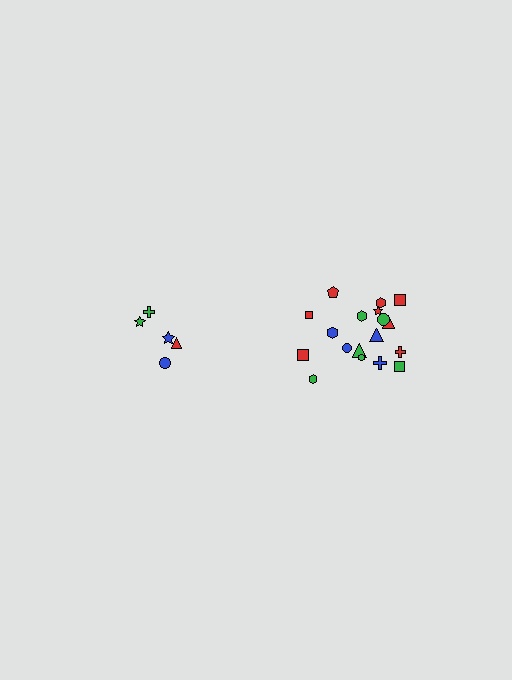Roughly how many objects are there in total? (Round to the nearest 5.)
Roughly 25 objects in total.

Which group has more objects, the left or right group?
The right group.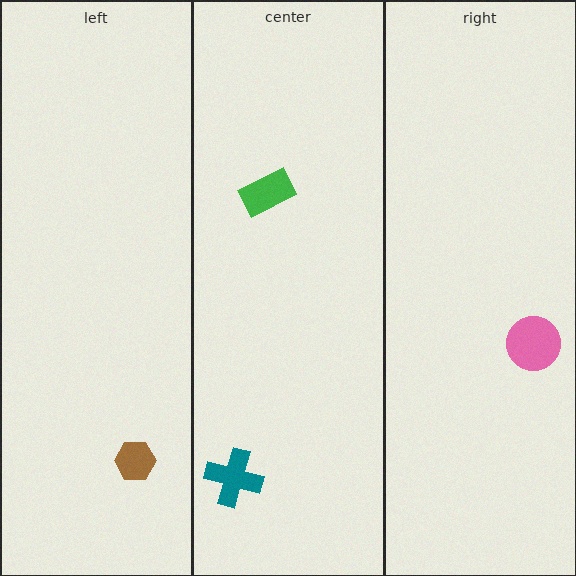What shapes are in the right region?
The pink circle.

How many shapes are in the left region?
1.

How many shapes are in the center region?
2.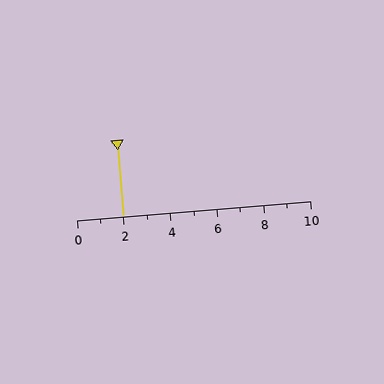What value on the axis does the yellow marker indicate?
The marker indicates approximately 2.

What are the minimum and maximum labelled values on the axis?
The axis runs from 0 to 10.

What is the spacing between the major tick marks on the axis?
The major ticks are spaced 2 apart.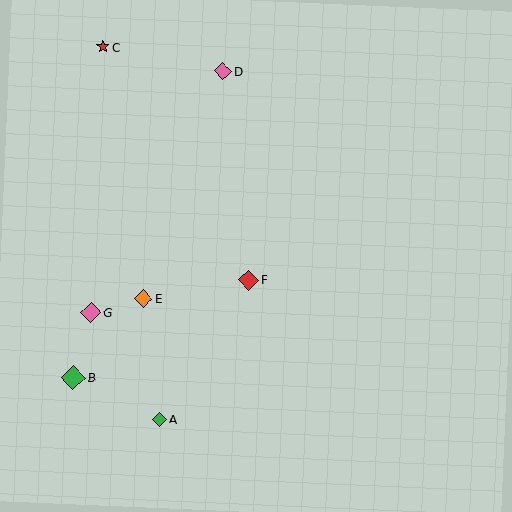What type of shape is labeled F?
Shape F is a red diamond.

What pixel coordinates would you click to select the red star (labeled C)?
Click at (103, 47) to select the red star C.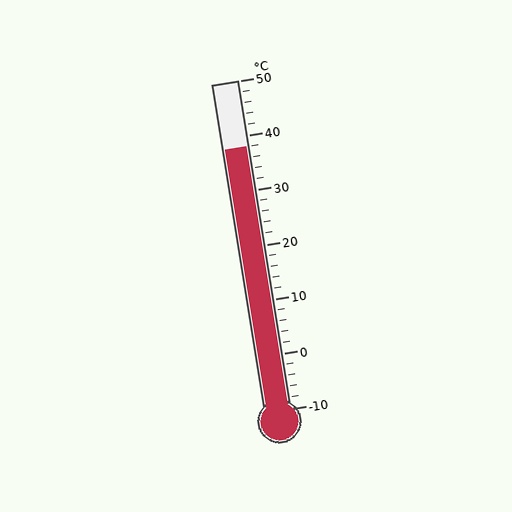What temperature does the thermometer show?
The thermometer shows approximately 38°C.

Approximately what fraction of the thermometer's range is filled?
The thermometer is filled to approximately 80% of its range.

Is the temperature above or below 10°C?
The temperature is above 10°C.